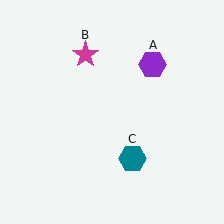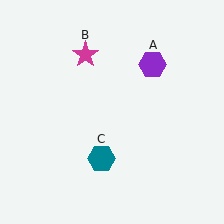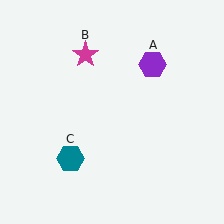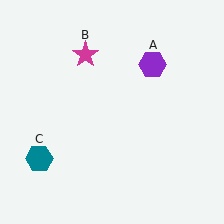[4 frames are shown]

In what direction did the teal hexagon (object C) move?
The teal hexagon (object C) moved left.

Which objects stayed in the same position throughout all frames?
Purple hexagon (object A) and magenta star (object B) remained stationary.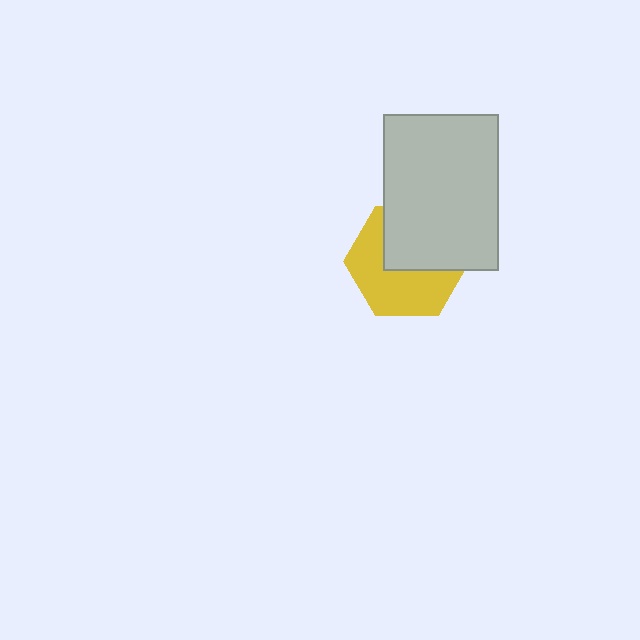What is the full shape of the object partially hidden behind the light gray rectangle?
The partially hidden object is a yellow hexagon.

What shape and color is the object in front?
The object in front is a light gray rectangle.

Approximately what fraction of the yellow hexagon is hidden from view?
Roughly 46% of the yellow hexagon is hidden behind the light gray rectangle.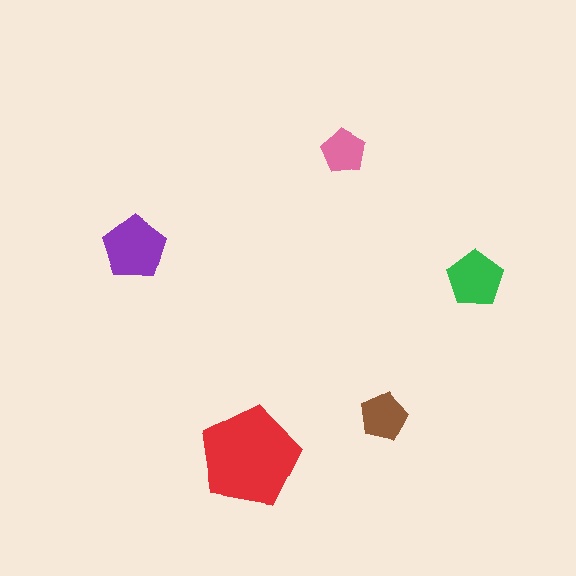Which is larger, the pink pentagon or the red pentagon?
The red one.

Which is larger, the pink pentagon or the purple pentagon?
The purple one.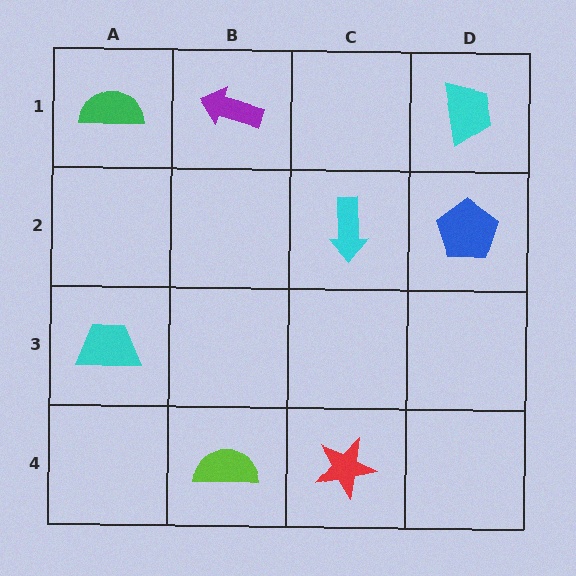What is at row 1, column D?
A cyan trapezoid.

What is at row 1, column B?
A purple arrow.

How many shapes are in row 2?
2 shapes.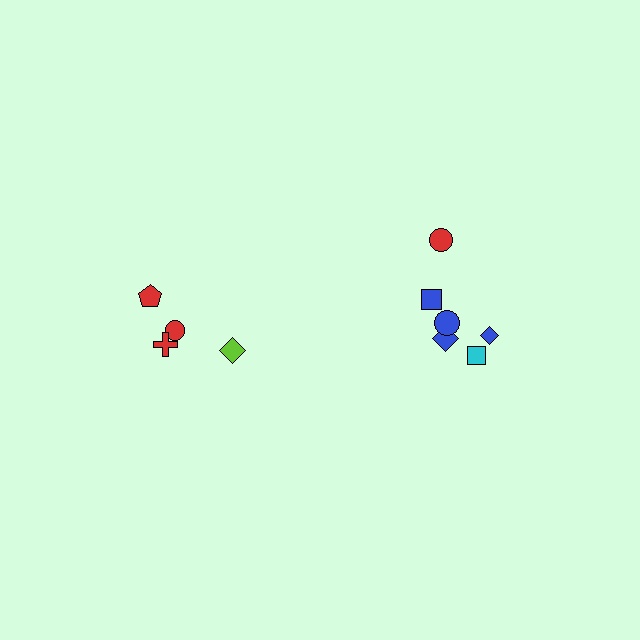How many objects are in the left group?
There are 4 objects.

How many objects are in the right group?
There are 6 objects.